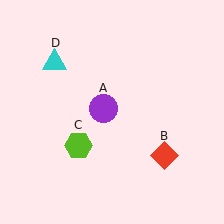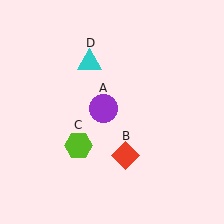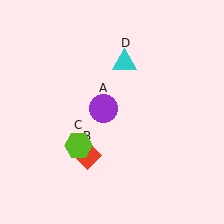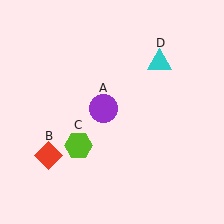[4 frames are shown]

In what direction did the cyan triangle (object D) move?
The cyan triangle (object D) moved right.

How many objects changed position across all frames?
2 objects changed position: red diamond (object B), cyan triangle (object D).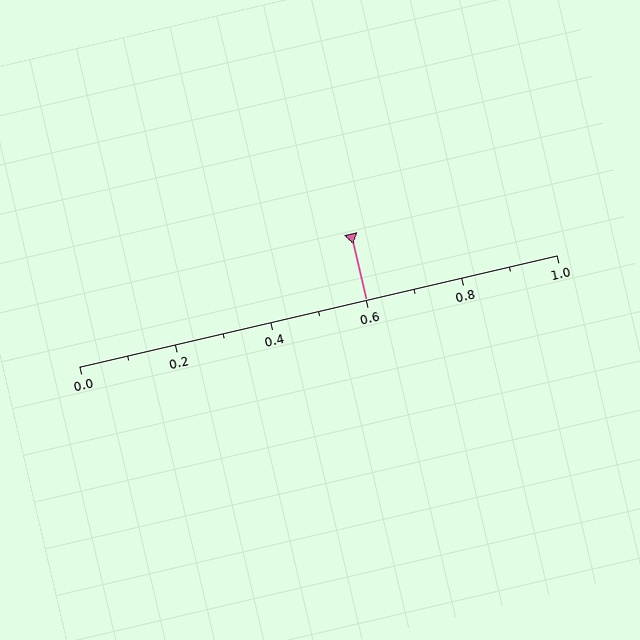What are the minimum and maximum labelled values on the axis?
The axis runs from 0.0 to 1.0.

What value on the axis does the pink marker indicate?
The marker indicates approximately 0.6.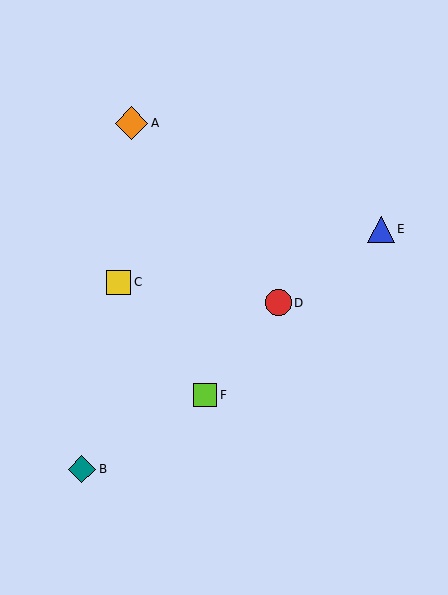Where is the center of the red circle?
The center of the red circle is at (278, 303).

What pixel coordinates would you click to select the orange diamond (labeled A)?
Click at (131, 123) to select the orange diamond A.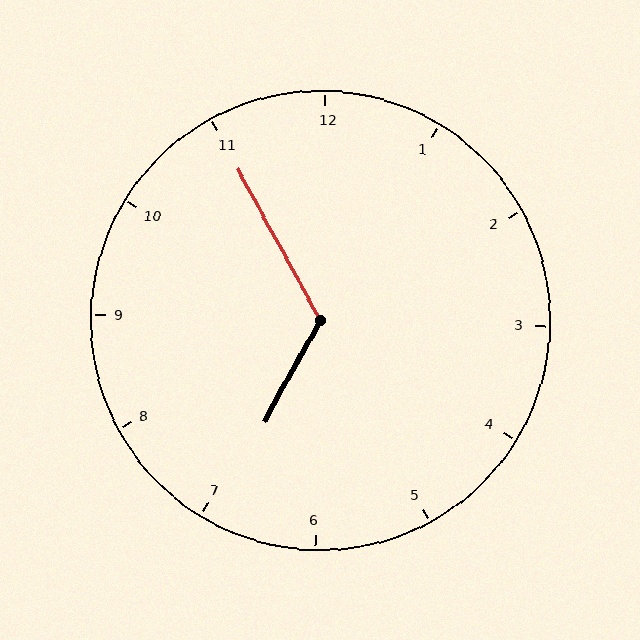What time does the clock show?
6:55.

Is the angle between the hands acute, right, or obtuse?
It is obtuse.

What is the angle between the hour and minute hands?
Approximately 122 degrees.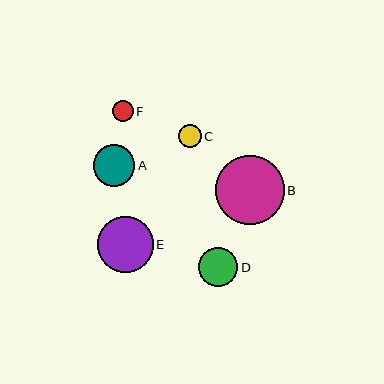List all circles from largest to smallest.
From largest to smallest: B, E, A, D, C, F.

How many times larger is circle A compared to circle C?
Circle A is approximately 1.8 times the size of circle C.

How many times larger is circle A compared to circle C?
Circle A is approximately 1.8 times the size of circle C.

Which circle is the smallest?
Circle F is the smallest with a size of approximately 20 pixels.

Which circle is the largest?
Circle B is the largest with a size of approximately 69 pixels.